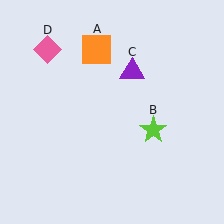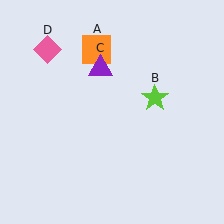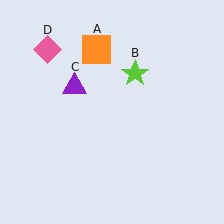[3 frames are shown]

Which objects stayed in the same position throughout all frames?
Orange square (object A) and pink diamond (object D) remained stationary.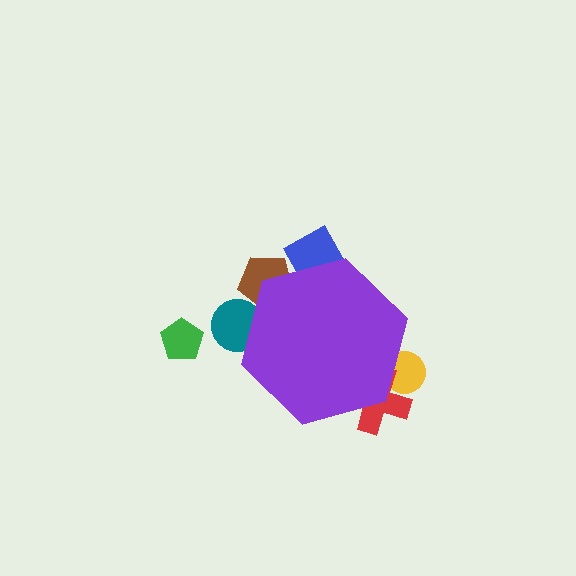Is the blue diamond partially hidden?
Yes, the blue diamond is partially hidden behind the purple hexagon.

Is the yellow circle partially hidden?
Yes, the yellow circle is partially hidden behind the purple hexagon.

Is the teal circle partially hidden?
Yes, the teal circle is partially hidden behind the purple hexagon.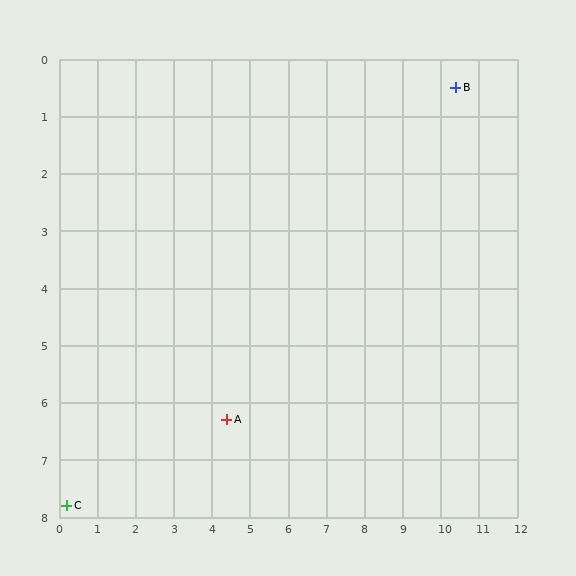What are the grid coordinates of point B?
Point B is at approximately (10.4, 0.5).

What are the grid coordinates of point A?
Point A is at approximately (4.4, 6.3).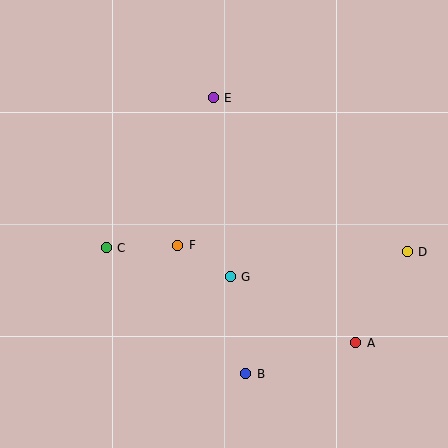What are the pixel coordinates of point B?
Point B is at (246, 374).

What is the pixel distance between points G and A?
The distance between G and A is 142 pixels.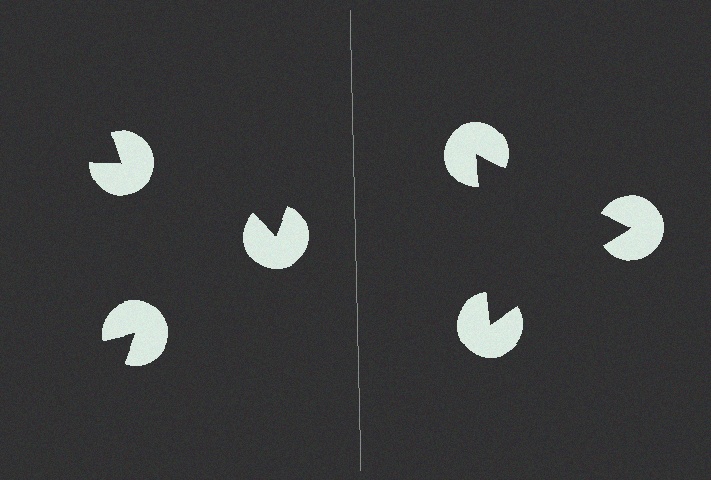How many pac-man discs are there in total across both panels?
6 — 3 on each side.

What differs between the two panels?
The pac-man discs are positioned identically on both sides; only the wedge orientations differ. On the right they align to a triangle; on the left they are misaligned.